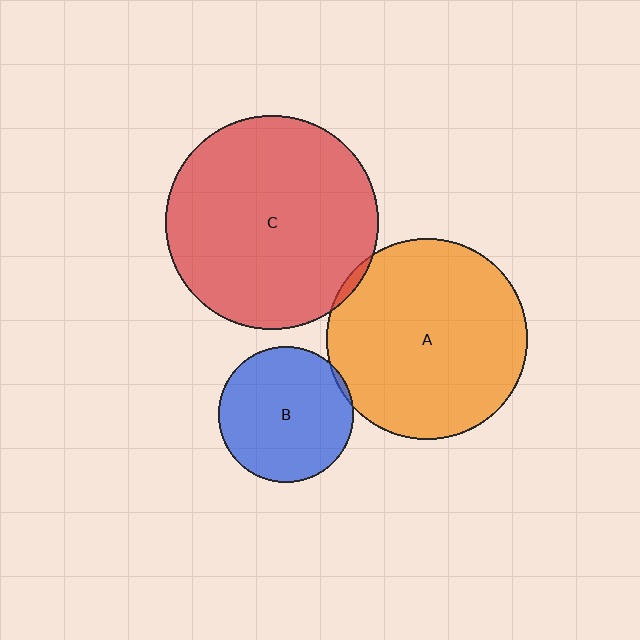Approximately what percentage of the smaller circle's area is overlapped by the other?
Approximately 5%.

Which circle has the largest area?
Circle C (red).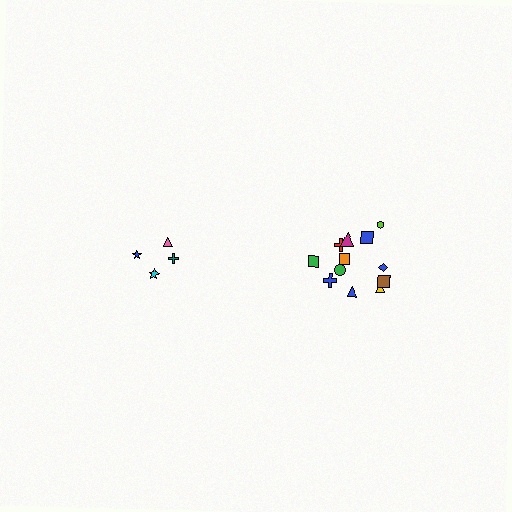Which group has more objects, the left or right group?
The right group.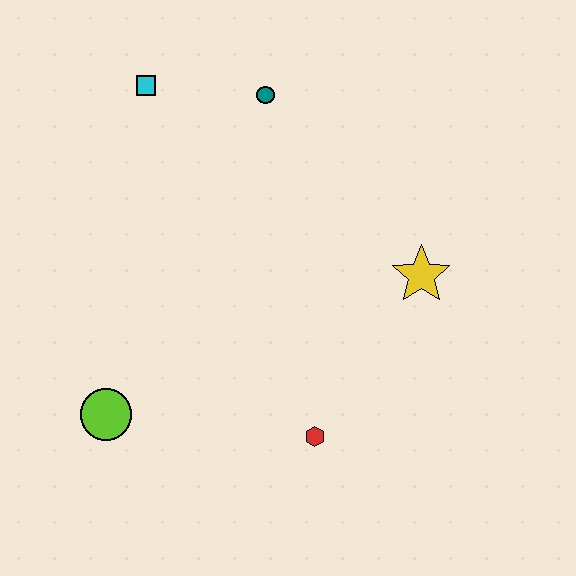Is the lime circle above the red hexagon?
Yes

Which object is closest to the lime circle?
The red hexagon is closest to the lime circle.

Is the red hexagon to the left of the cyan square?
No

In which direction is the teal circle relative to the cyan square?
The teal circle is to the right of the cyan square.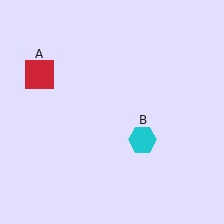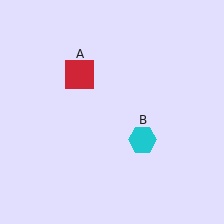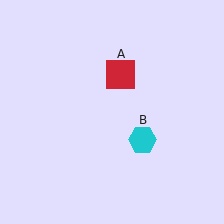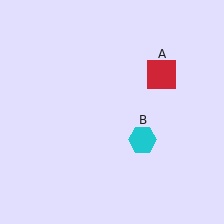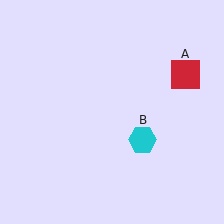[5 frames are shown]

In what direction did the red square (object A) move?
The red square (object A) moved right.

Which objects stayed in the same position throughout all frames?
Cyan hexagon (object B) remained stationary.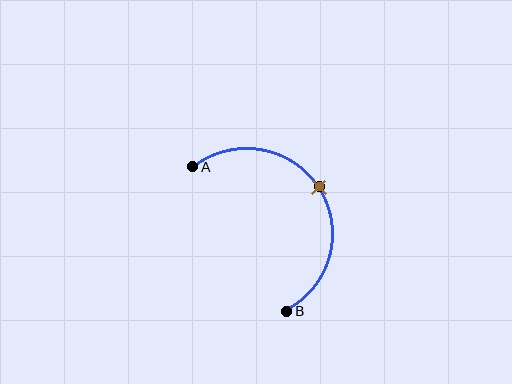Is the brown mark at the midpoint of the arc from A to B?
Yes. The brown mark lies on the arc at equal arc-length from both A and B — it is the arc midpoint.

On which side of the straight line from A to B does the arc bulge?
The arc bulges to the right of the straight line connecting A and B.